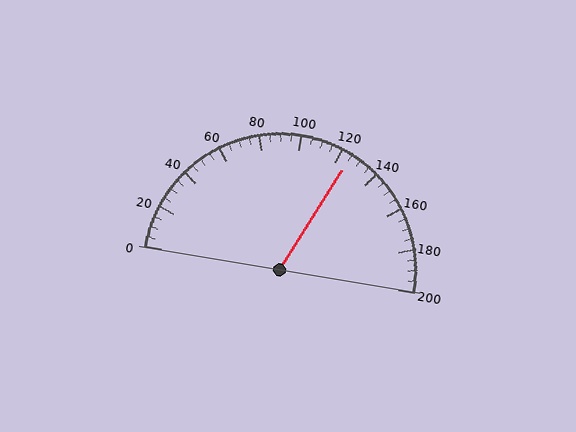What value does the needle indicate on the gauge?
The needle indicates approximately 125.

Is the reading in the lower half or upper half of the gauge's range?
The reading is in the upper half of the range (0 to 200).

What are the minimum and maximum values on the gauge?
The gauge ranges from 0 to 200.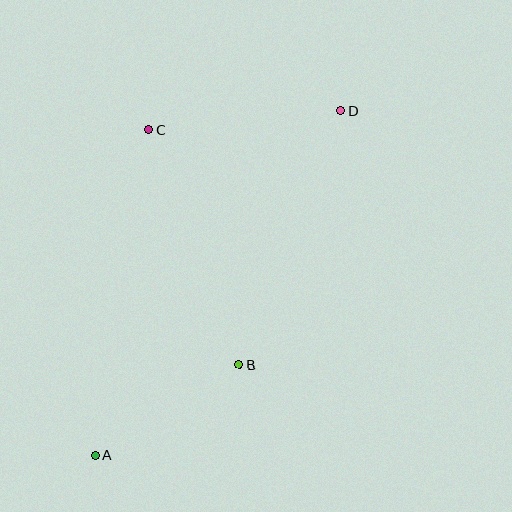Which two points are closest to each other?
Points A and B are closest to each other.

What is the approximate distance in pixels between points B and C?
The distance between B and C is approximately 251 pixels.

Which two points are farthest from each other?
Points A and D are farthest from each other.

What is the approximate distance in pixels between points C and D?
The distance between C and D is approximately 192 pixels.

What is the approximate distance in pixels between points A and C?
The distance between A and C is approximately 330 pixels.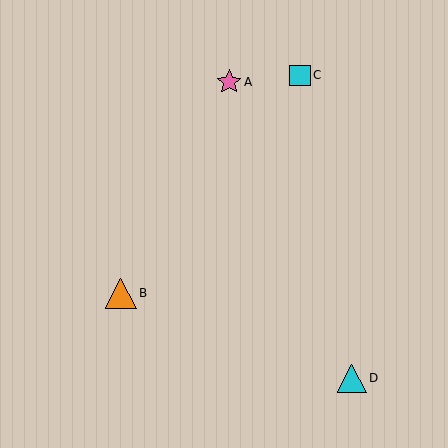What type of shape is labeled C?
Shape C is a cyan square.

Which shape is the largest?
The orange triangle (labeled B) is the largest.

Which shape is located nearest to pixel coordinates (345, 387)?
The cyan triangle (labeled D) at (352, 378) is nearest to that location.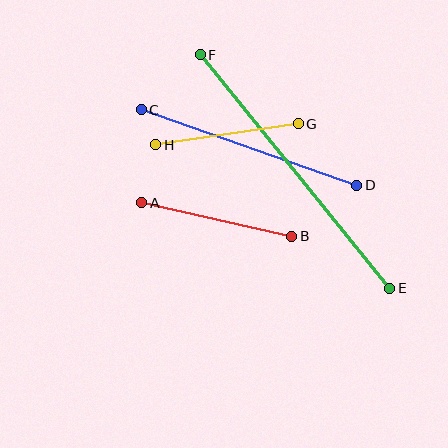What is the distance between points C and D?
The distance is approximately 228 pixels.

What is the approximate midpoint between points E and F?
The midpoint is at approximately (295, 171) pixels.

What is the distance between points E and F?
The distance is approximately 300 pixels.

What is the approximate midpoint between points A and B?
The midpoint is at approximately (217, 220) pixels.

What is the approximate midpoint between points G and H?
The midpoint is at approximately (227, 134) pixels.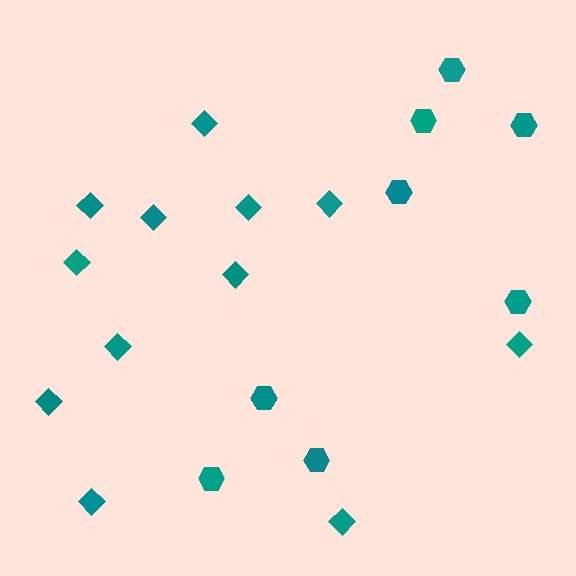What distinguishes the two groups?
There are 2 groups: one group of diamonds (12) and one group of hexagons (8).